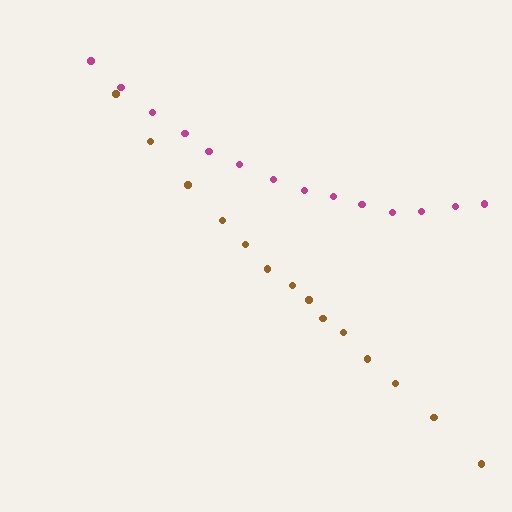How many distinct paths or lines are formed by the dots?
There are 2 distinct paths.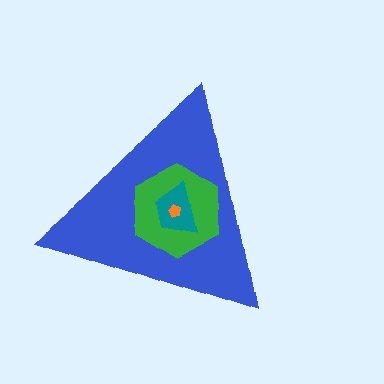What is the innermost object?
The orange pentagon.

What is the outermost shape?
The blue triangle.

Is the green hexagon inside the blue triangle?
Yes.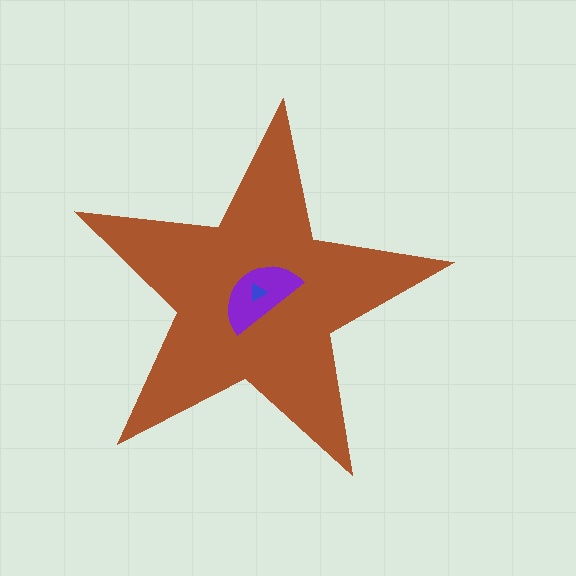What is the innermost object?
The blue triangle.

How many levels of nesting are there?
3.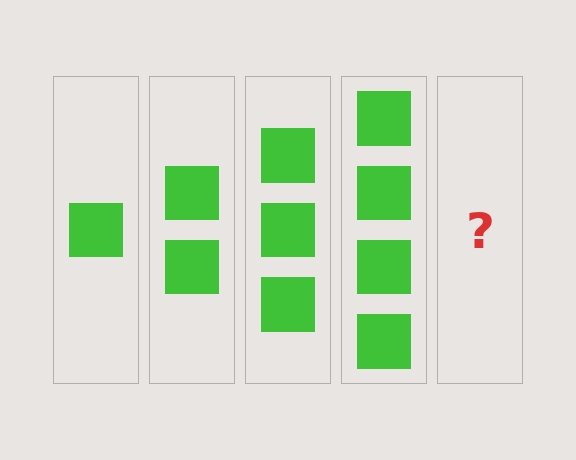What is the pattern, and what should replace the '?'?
The pattern is that each step adds one more square. The '?' should be 5 squares.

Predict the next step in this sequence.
The next step is 5 squares.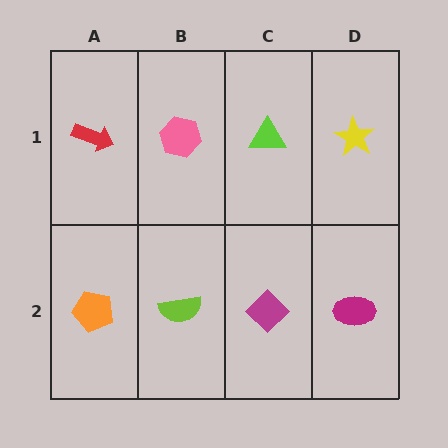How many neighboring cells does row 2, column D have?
2.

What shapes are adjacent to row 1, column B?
A lime semicircle (row 2, column B), a red arrow (row 1, column A), a lime triangle (row 1, column C).